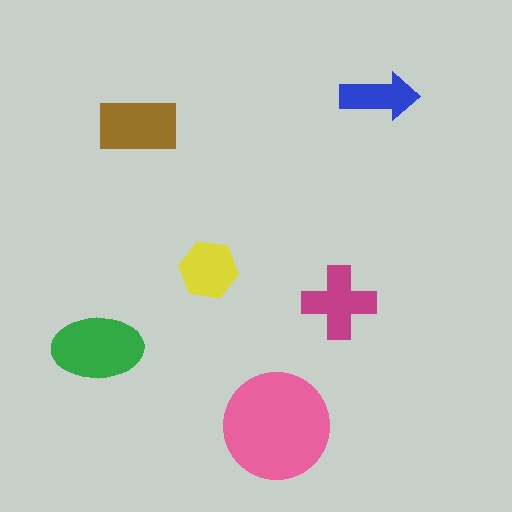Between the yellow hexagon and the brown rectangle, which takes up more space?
The brown rectangle.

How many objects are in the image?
There are 6 objects in the image.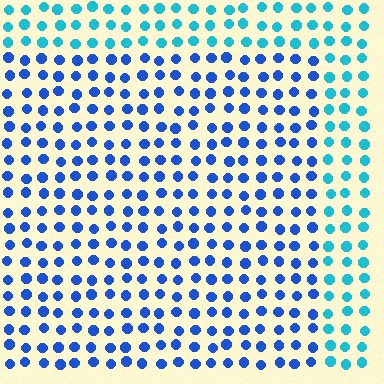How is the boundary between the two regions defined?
The boundary is defined purely by a slight shift in hue (about 36 degrees). Spacing, size, and orientation are identical on both sides.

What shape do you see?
I see a rectangle.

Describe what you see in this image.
The image is filled with small cyan elements in a uniform arrangement. A rectangle-shaped region is visible where the elements are tinted to a slightly different hue, forming a subtle color boundary.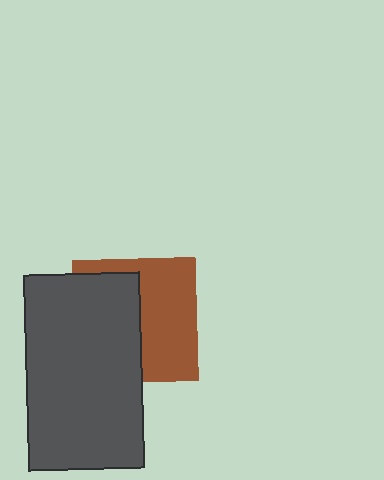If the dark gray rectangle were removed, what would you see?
You would see the complete brown square.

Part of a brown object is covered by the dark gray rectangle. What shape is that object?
It is a square.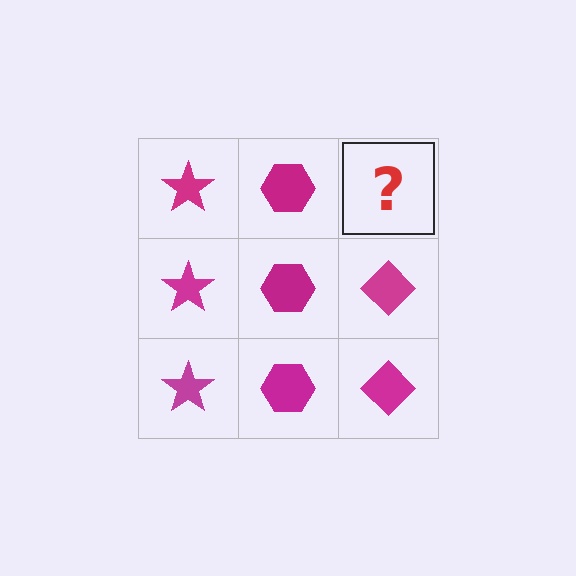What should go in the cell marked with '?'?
The missing cell should contain a magenta diamond.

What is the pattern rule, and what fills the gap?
The rule is that each column has a consistent shape. The gap should be filled with a magenta diamond.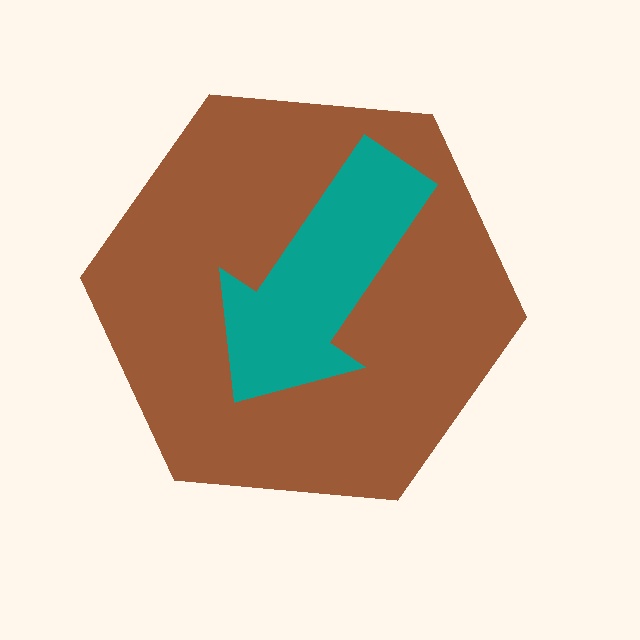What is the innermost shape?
The teal arrow.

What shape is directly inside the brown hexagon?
The teal arrow.